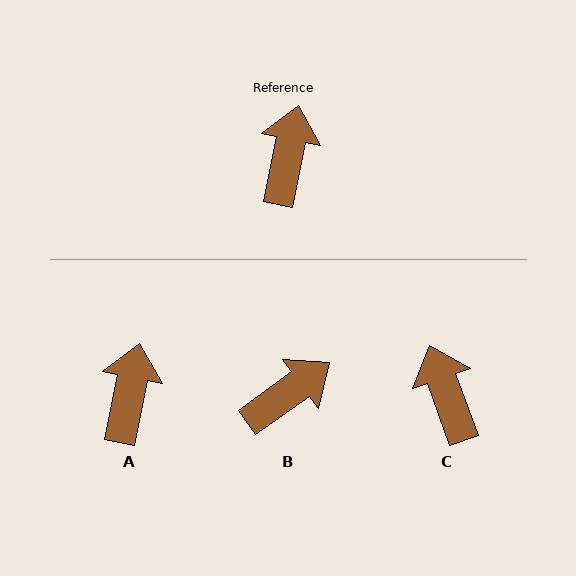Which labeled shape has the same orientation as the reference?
A.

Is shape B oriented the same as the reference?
No, it is off by about 43 degrees.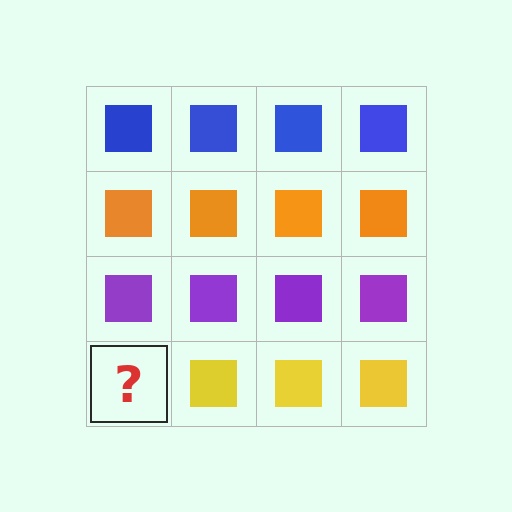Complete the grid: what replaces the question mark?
The question mark should be replaced with a yellow square.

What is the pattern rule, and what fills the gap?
The rule is that each row has a consistent color. The gap should be filled with a yellow square.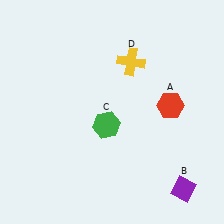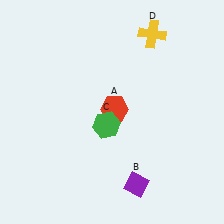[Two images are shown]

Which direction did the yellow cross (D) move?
The yellow cross (D) moved up.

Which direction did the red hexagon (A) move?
The red hexagon (A) moved left.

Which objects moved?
The objects that moved are: the red hexagon (A), the purple diamond (B), the yellow cross (D).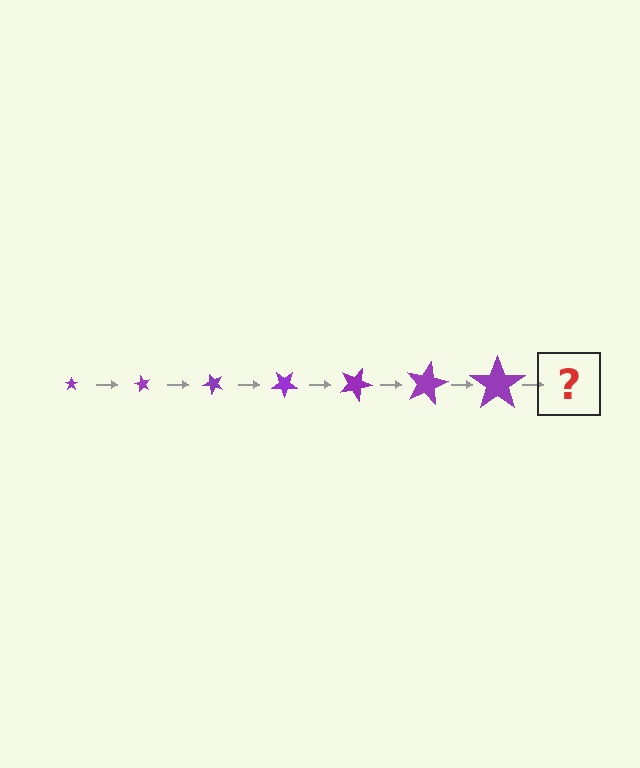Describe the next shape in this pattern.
It should be a star, larger than the previous one and rotated 420 degrees from the start.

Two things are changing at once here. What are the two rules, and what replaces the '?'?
The two rules are that the star grows larger each step and it rotates 60 degrees each step. The '?' should be a star, larger than the previous one and rotated 420 degrees from the start.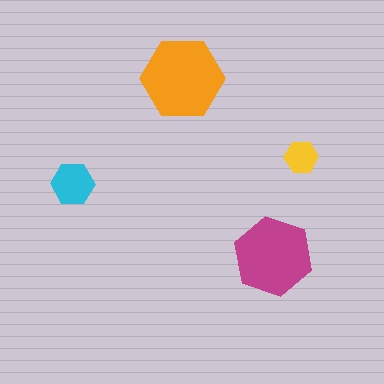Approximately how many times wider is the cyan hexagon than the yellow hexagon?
About 1.5 times wider.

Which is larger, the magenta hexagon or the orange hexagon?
The orange one.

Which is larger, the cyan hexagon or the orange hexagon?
The orange one.